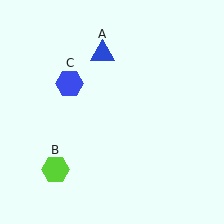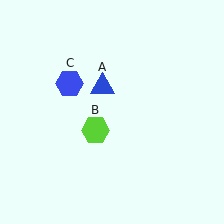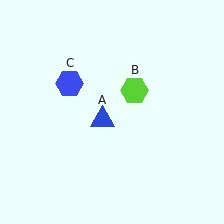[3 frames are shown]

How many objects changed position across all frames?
2 objects changed position: blue triangle (object A), lime hexagon (object B).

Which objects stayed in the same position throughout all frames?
Blue hexagon (object C) remained stationary.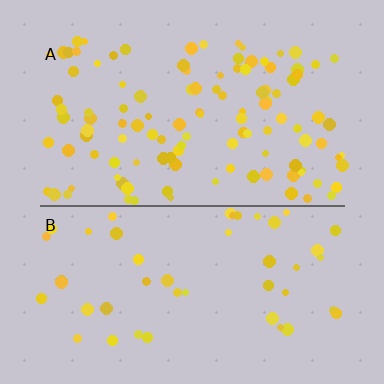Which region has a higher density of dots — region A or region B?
A (the top).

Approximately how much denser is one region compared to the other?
Approximately 2.4× — region A over region B.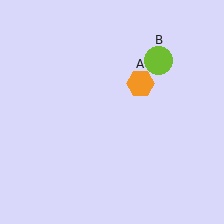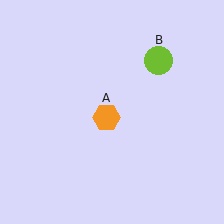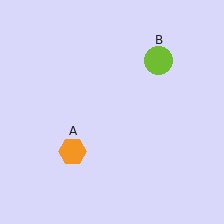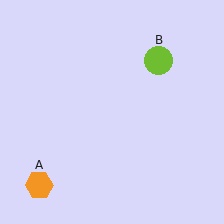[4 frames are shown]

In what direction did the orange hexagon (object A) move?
The orange hexagon (object A) moved down and to the left.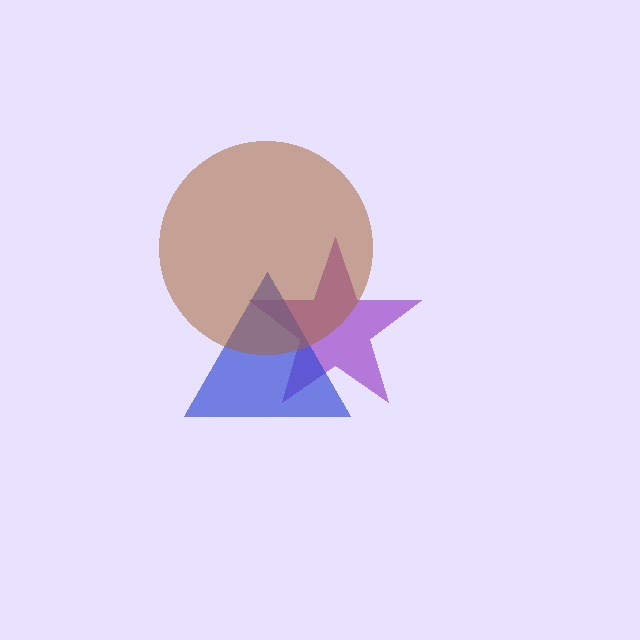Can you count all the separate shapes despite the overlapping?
Yes, there are 3 separate shapes.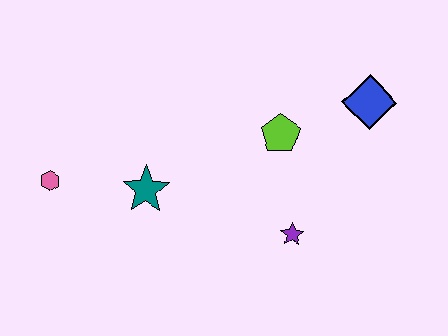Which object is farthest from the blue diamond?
The pink hexagon is farthest from the blue diamond.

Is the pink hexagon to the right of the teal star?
No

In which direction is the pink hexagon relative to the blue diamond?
The pink hexagon is to the left of the blue diamond.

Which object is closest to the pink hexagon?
The teal star is closest to the pink hexagon.